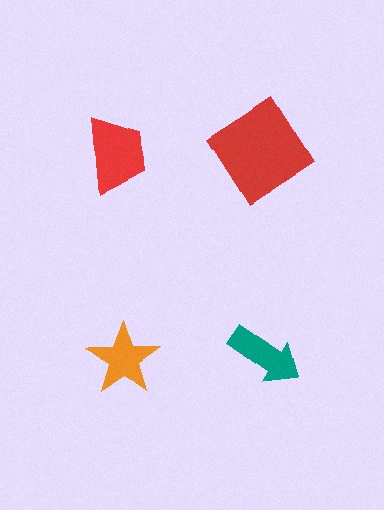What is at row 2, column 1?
An orange star.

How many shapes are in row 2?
2 shapes.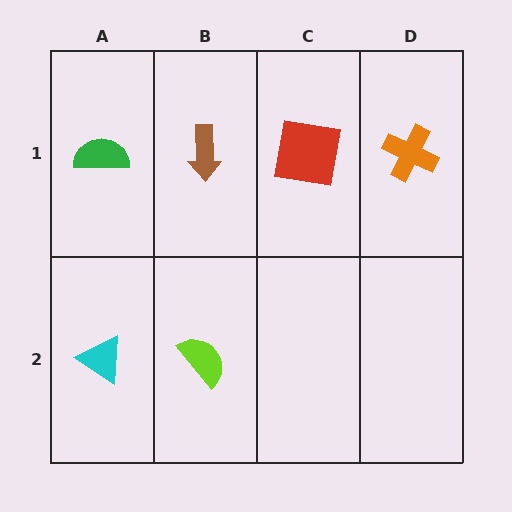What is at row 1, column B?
A brown arrow.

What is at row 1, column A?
A green semicircle.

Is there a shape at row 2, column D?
No, that cell is empty.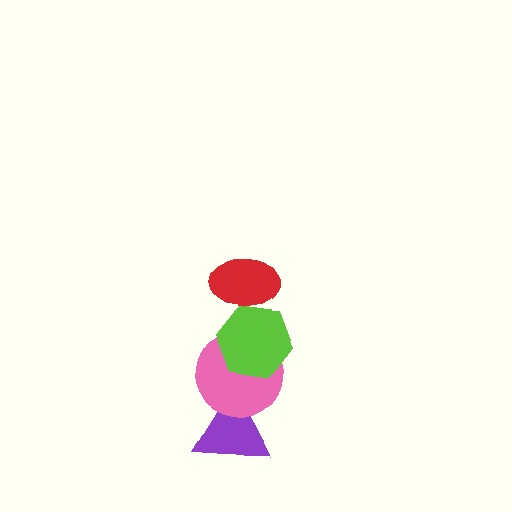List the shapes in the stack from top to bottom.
From top to bottom: the red ellipse, the lime hexagon, the pink circle, the purple triangle.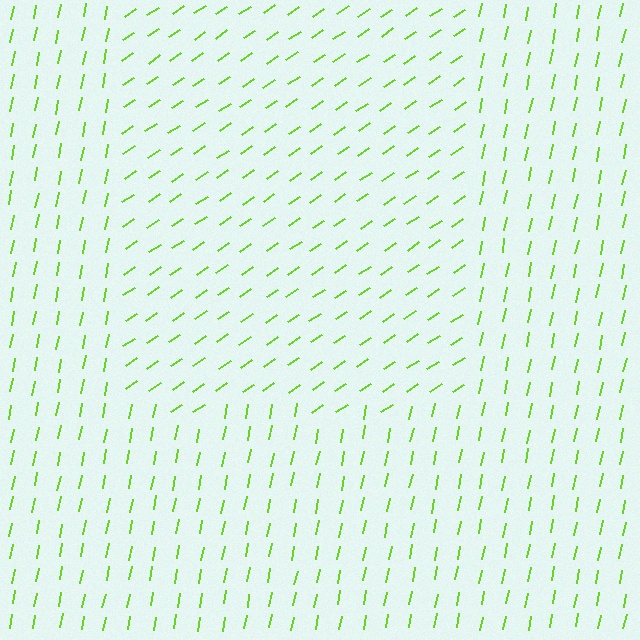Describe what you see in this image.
The image is filled with small lime line segments. A rectangle region in the image has lines oriented differently from the surrounding lines, creating a visible texture boundary.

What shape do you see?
I see a rectangle.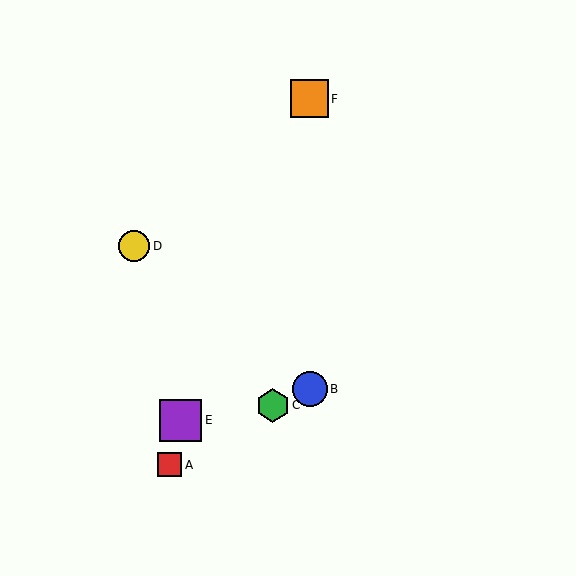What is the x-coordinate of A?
Object A is at x≈170.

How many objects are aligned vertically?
2 objects (B, F) are aligned vertically.